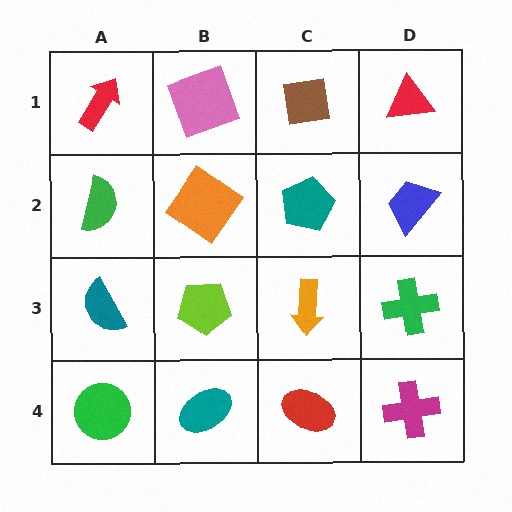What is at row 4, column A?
A green circle.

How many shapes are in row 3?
4 shapes.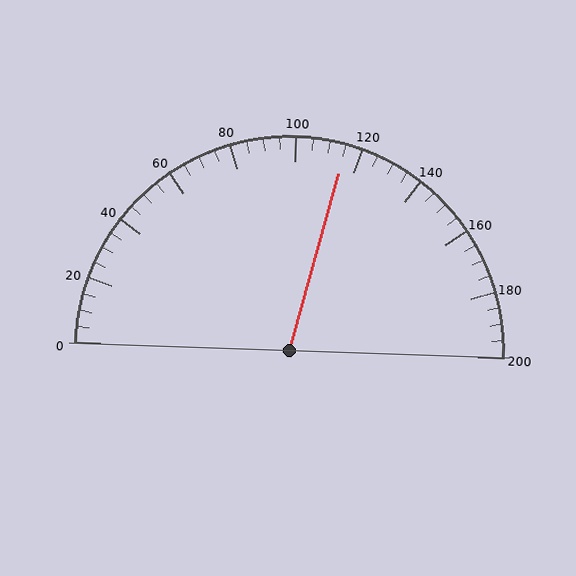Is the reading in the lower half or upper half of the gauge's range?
The reading is in the upper half of the range (0 to 200).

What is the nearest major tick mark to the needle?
The nearest major tick mark is 120.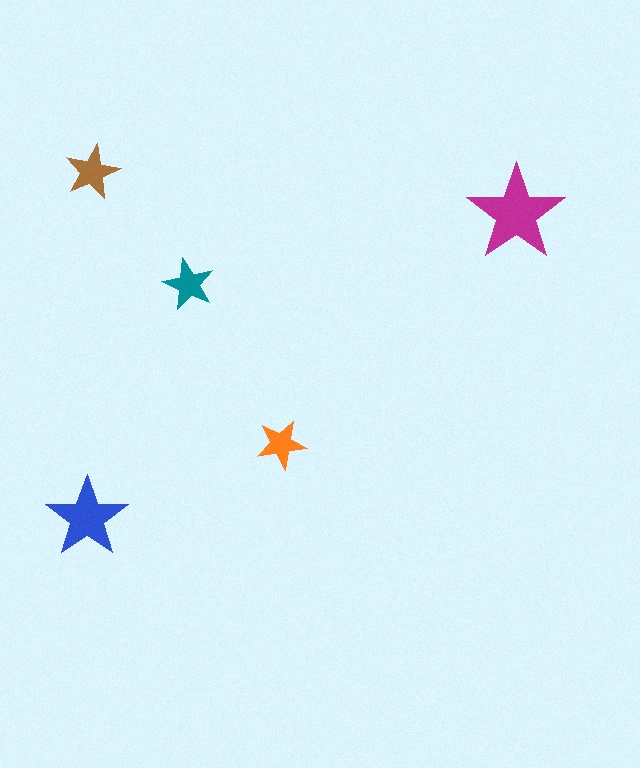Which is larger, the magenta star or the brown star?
The magenta one.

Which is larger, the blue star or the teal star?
The blue one.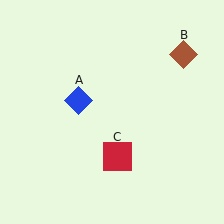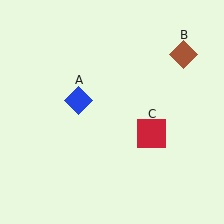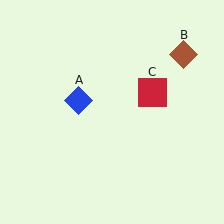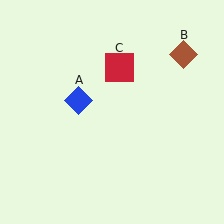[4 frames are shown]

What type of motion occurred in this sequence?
The red square (object C) rotated counterclockwise around the center of the scene.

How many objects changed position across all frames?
1 object changed position: red square (object C).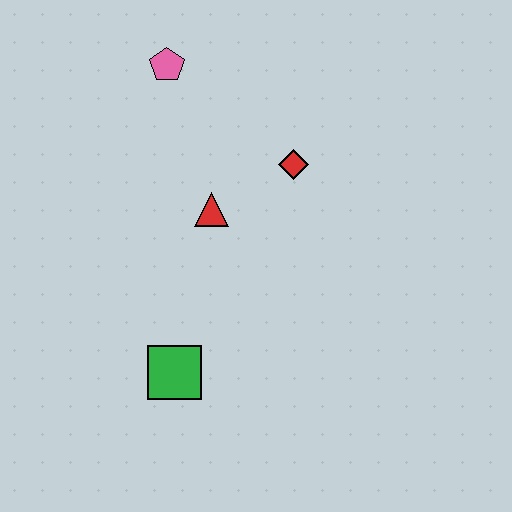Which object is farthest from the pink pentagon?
The green square is farthest from the pink pentagon.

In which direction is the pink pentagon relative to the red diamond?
The pink pentagon is to the left of the red diamond.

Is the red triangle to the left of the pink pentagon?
No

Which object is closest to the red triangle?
The red diamond is closest to the red triangle.